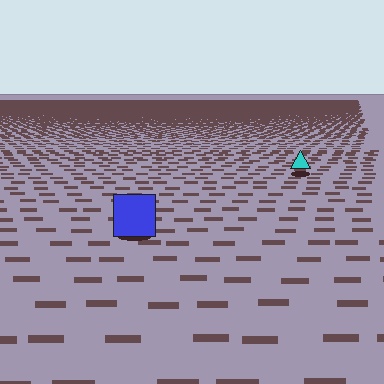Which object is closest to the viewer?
The blue square is closest. The texture marks near it are larger and more spread out.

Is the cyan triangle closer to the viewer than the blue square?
No. The blue square is closer — you can tell from the texture gradient: the ground texture is coarser near it.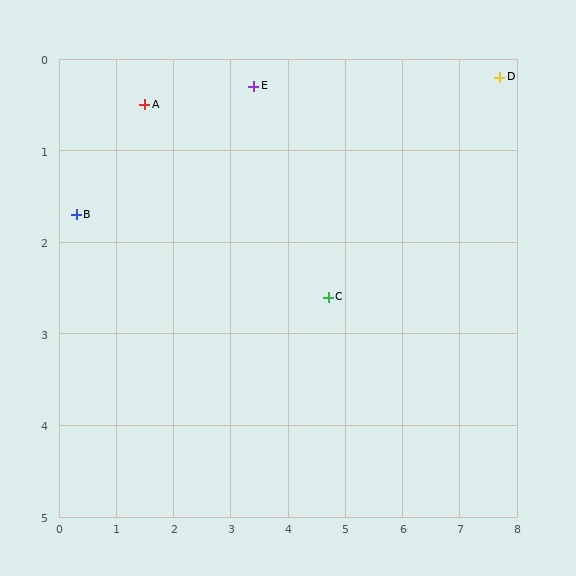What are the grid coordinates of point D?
Point D is at approximately (7.7, 0.2).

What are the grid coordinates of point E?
Point E is at approximately (3.4, 0.3).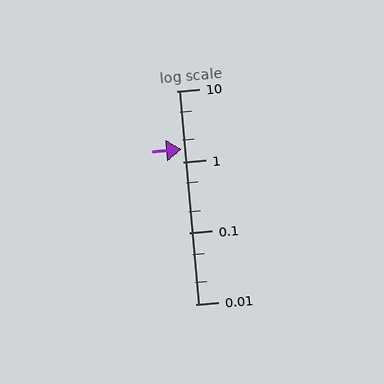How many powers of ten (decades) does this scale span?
The scale spans 3 decades, from 0.01 to 10.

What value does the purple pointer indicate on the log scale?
The pointer indicates approximately 1.5.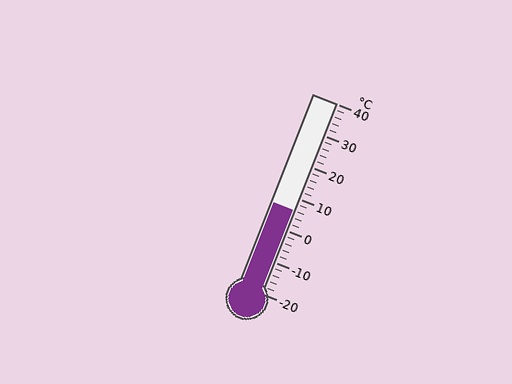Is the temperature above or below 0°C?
The temperature is above 0°C.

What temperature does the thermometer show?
The thermometer shows approximately 6°C.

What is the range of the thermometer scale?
The thermometer scale ranges from -20°C to 40°C.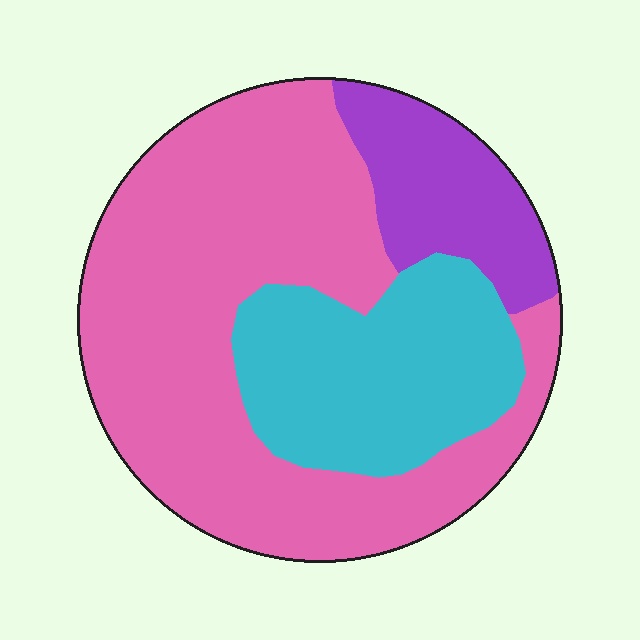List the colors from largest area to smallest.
From largest to smallest: pink, cyan, purple.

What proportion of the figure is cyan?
Cyan covers 26% of the figure.